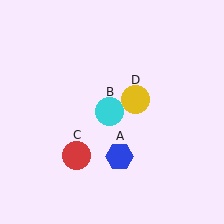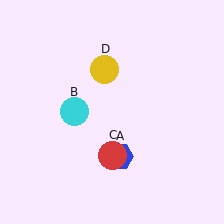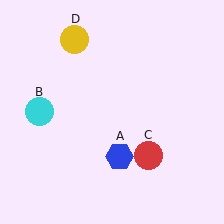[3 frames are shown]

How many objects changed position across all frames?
3 objects changed position: cyan circle (object B), red circle (object C), yellow circle (object D).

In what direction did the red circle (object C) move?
The red circle (object C) moved right.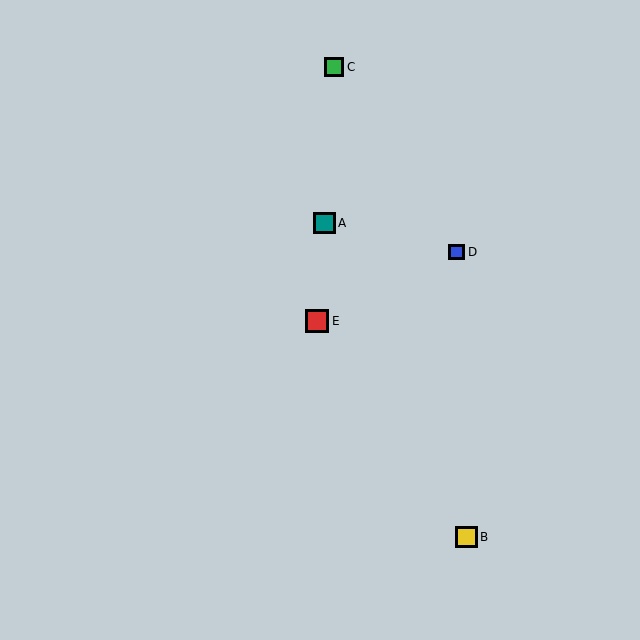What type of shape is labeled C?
Shape C is a green square.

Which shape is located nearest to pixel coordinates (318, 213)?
The teal square (labeled A) at (325, 223) is nearest to that location.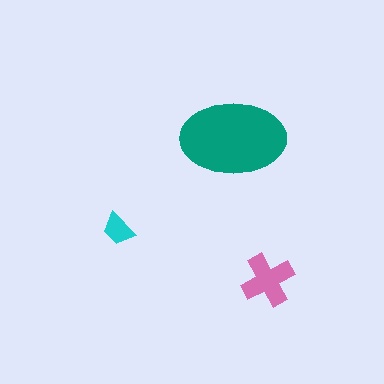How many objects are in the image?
There are 3 objects in the image.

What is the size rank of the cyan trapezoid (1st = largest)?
3rd.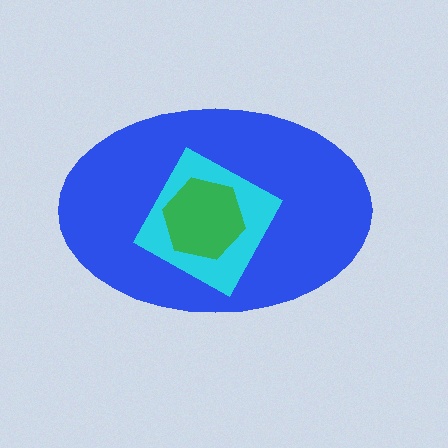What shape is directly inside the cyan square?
The green hexagon.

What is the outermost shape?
The blue ellipse.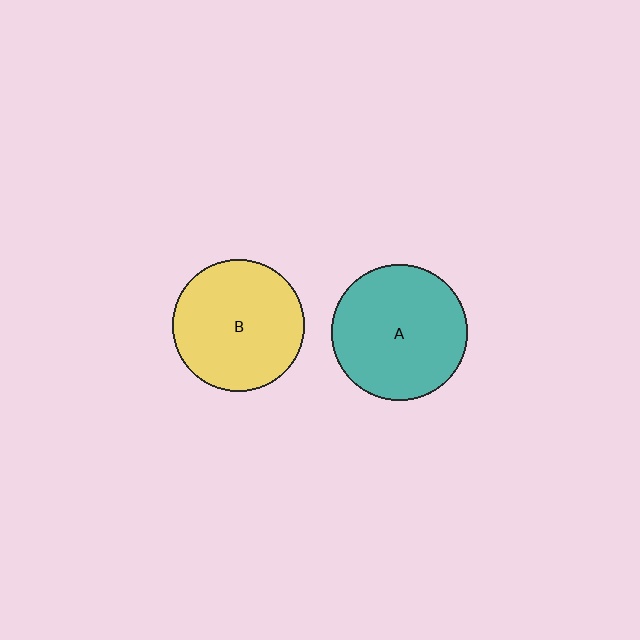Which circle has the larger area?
Circle A (teal).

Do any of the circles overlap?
No, none of the circles overlap.